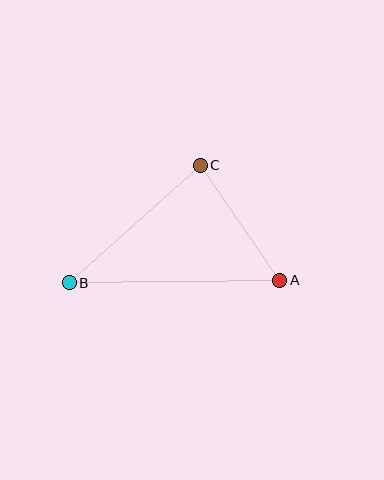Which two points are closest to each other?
Points A and C are closest to each other.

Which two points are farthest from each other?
Points A and B are farthest from each other.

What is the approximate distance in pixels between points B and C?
The distance between B and C is approximately 176 pixels.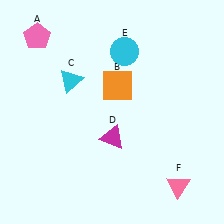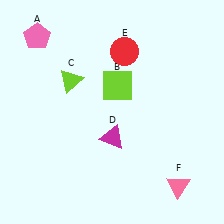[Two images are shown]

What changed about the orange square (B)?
In Image 1, B is orange. In Image 2, it changed to lime.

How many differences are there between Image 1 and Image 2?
There are 3 differences between the two images.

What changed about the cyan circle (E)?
In Image 1, E is cyan. In Image 2, it changed to red.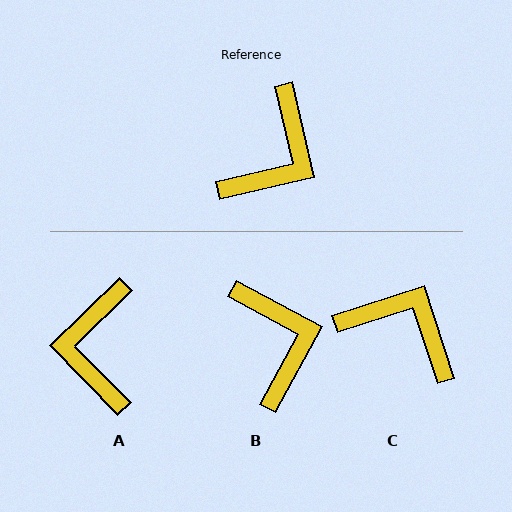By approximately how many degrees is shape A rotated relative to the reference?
Approximately 149 degrees clockwise.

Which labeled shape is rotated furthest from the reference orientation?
A, about 149 degrees away.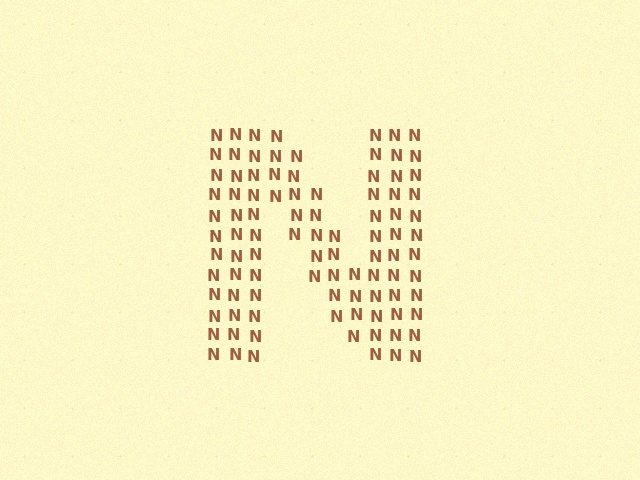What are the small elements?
The small elements are letter N's.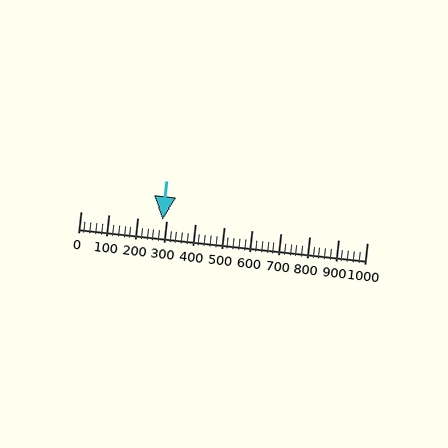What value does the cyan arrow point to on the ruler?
The cyan arrow points to approximately 288.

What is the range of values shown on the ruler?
The ruler shows values from 0 to 1000.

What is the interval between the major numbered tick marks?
The major tick marks are spaced 100 units apart.